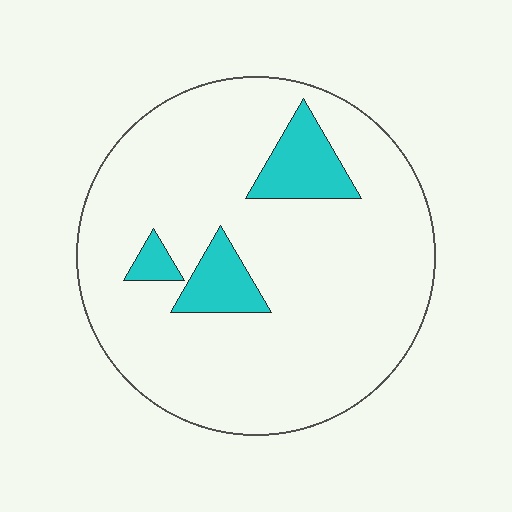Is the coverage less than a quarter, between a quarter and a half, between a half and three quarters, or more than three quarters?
Less than a quarter.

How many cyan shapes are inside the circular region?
3.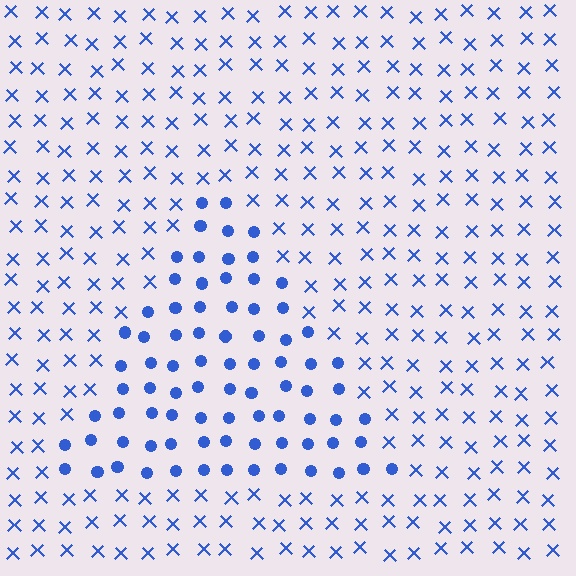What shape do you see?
I see a triangle.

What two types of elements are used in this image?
The image uses circles inside the triangle region and X marks outside it.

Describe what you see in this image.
The image is filled with small blue elements arranged in a uniform grid. A triangle-shaped region contains circles, while the surrounding area contains X marks. The boundary is defined purely by the change in element shape.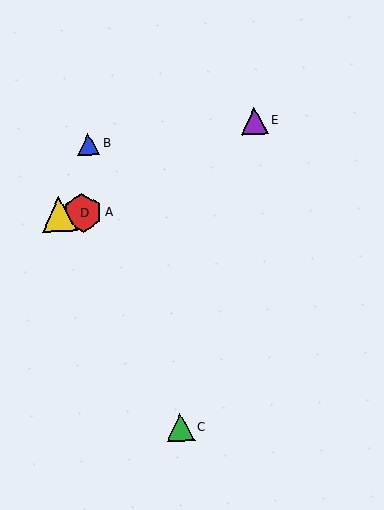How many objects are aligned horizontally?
2 objects (A, D) are aligned horizontally.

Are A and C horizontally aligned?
No, A is at y≈213 and C is at y≈427.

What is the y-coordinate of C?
Object C is at y≈427.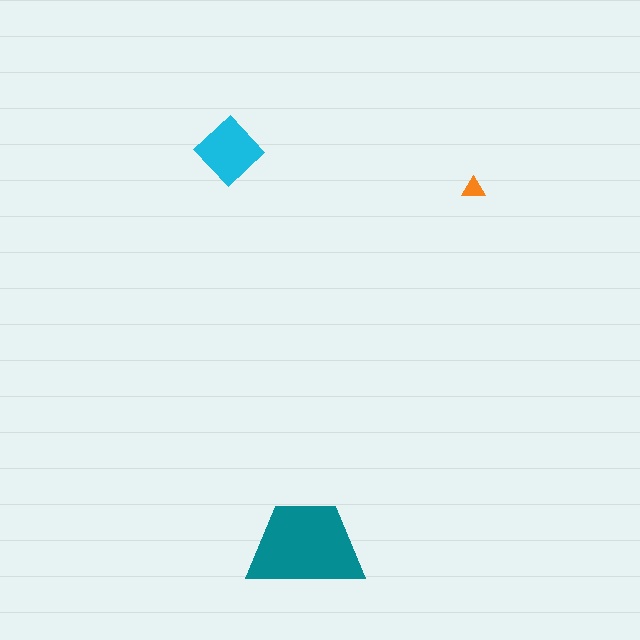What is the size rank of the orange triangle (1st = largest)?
3rd.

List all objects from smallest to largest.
The orange triangle, the cyan diamond, the teal trapezoid.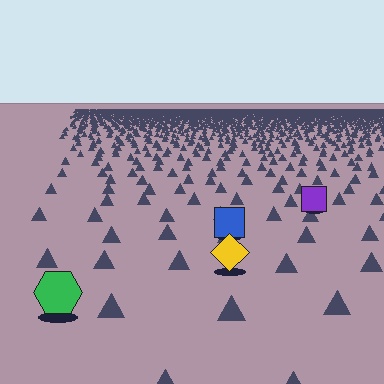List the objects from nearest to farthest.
From nearest to farthest: the green hexagon, the yellow diamond, the blue square, the purple square.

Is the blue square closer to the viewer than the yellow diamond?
No. The yellow diamond is closer — you can tell from the texture gradient: the ground texture is coarser near it.